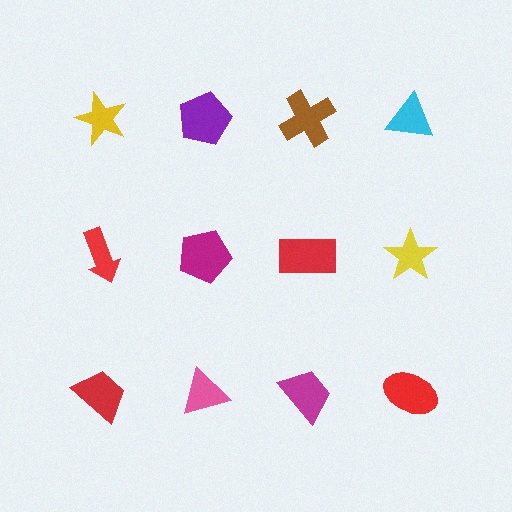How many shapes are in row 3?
4 shapes.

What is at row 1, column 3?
A brown cross.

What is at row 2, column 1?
A red arrow.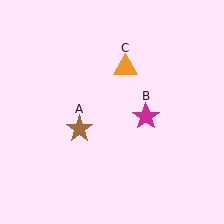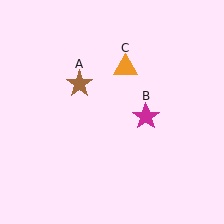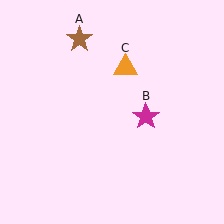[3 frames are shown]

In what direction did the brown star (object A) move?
The brown star (object A) moved up.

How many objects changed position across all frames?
1 object changed position: brown star (object A).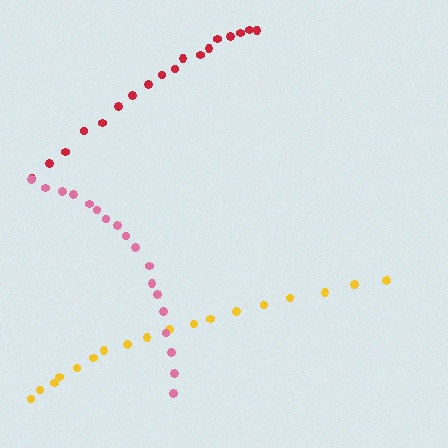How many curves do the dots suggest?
There are 3 distinct paths.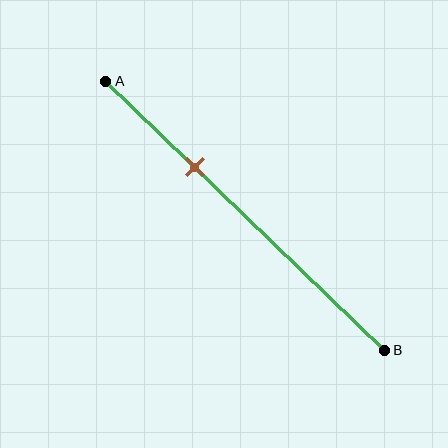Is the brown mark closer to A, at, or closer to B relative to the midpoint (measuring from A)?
The brown mark is closer to point A than the midpoint of segment AB.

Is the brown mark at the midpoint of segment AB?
No, the mark is at about 30% from A, not at the 50% midpoint.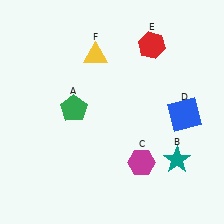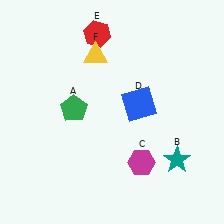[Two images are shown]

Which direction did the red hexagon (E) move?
The red hexagon (E) moved left.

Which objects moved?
The objects that moved are: the blue square (D), the red hexagon (E).